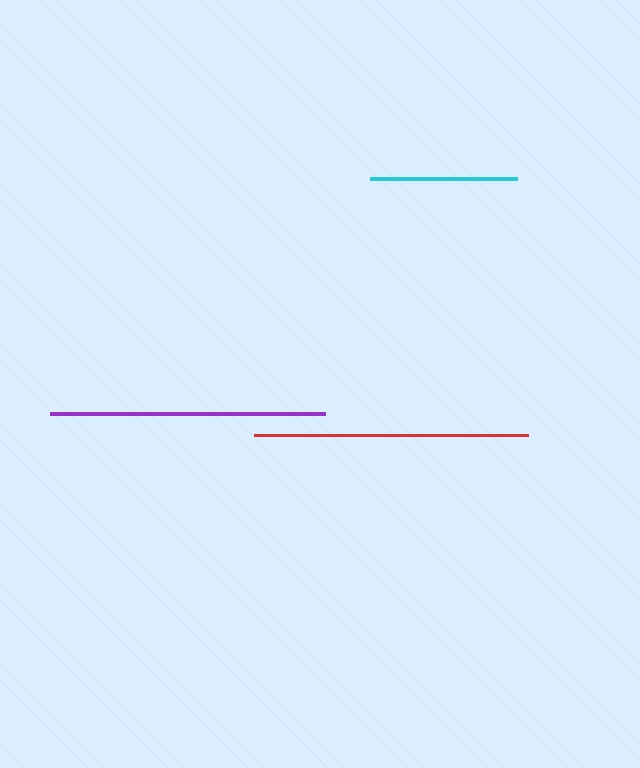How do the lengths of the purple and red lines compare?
The purple and red lines are approximately the same length.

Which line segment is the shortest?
The cyan line is the shortest at approximately 147 pixels.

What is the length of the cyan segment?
The cyan segment is approximately 147 pixels long.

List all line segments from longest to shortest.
From longest to shortest: purple, red, cyan.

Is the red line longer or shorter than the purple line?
The purple line is longer than the red line.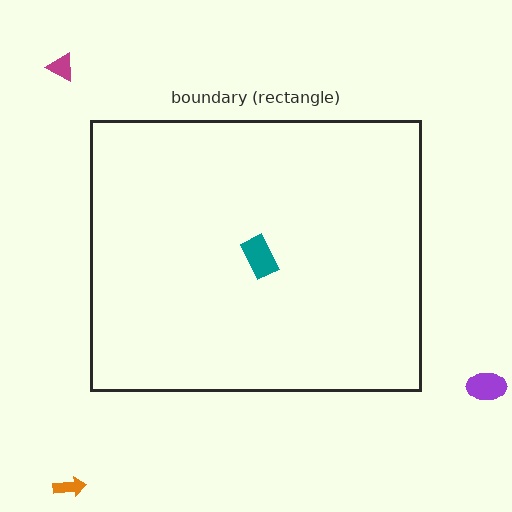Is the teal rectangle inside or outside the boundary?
Inside.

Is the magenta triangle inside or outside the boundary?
Outside.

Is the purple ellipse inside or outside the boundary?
Outside.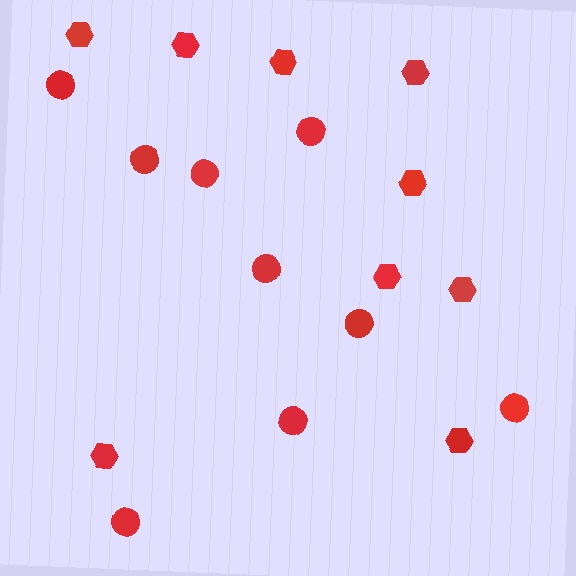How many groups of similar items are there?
There are 2 groups: one group of circles (9) and one group of hexagons (9).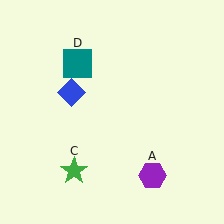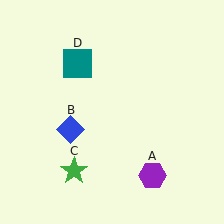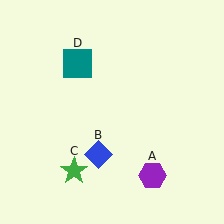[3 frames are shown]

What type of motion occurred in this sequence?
The blue diamond (object B) rotated counterclockwise around the center of the scene.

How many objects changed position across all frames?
1 object changed position: blue diamond (object B).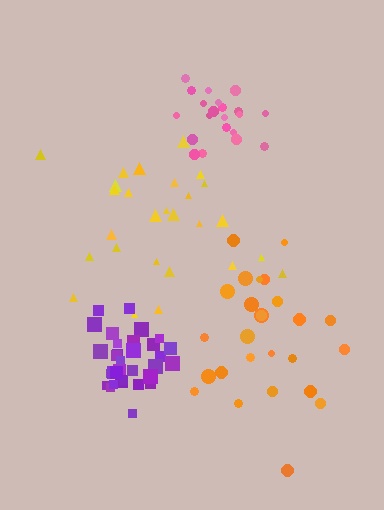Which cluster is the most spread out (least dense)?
Yellow.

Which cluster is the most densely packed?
Purple.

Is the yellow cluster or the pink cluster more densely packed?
Pink.